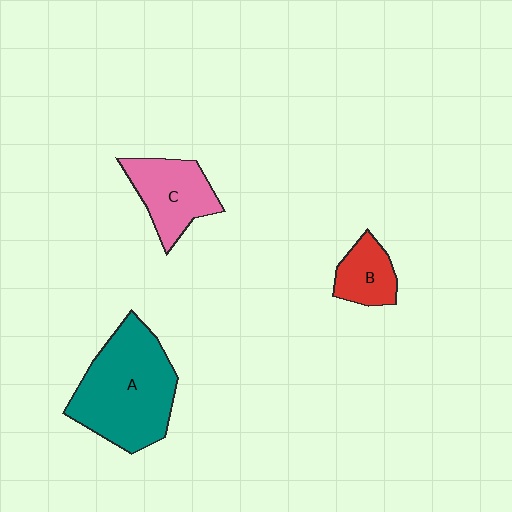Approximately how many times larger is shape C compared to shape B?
Approximately 1.6 times.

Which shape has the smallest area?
Shape B (red).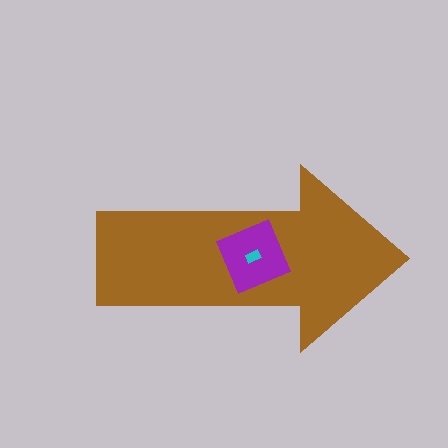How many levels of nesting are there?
3.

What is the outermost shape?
The brown arrow.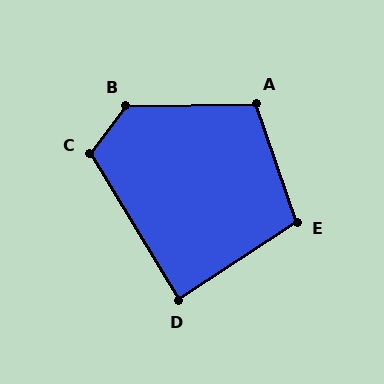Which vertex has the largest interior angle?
B, at approximately 127 degrees.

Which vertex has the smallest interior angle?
D, at approximately 88 degrees.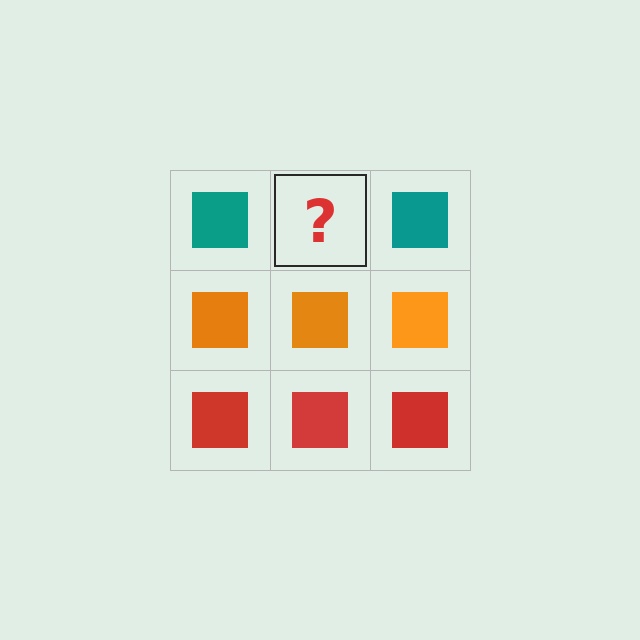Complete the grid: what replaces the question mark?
The question mark should be replaced with a teal square.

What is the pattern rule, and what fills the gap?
The rule is that each row has a consistent color. The gap should be filled with a teal square.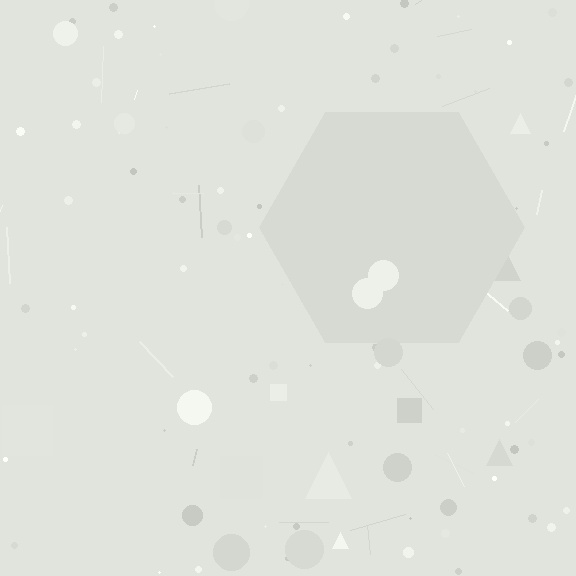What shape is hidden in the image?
A hexagon is hidden in the image.